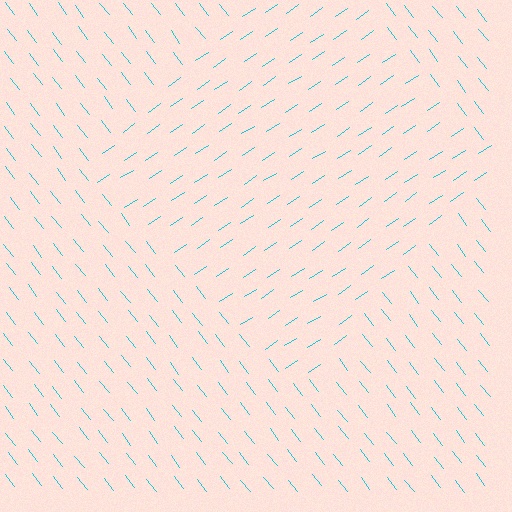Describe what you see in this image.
The image is filled with small cyan line segments. A diamond region in the image has lines oriented differently from the surrounding lines, creating a visible texture boundary.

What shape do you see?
I see a diamond.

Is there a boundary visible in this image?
Yes, there is a texture boundary formed by a change in line orientation.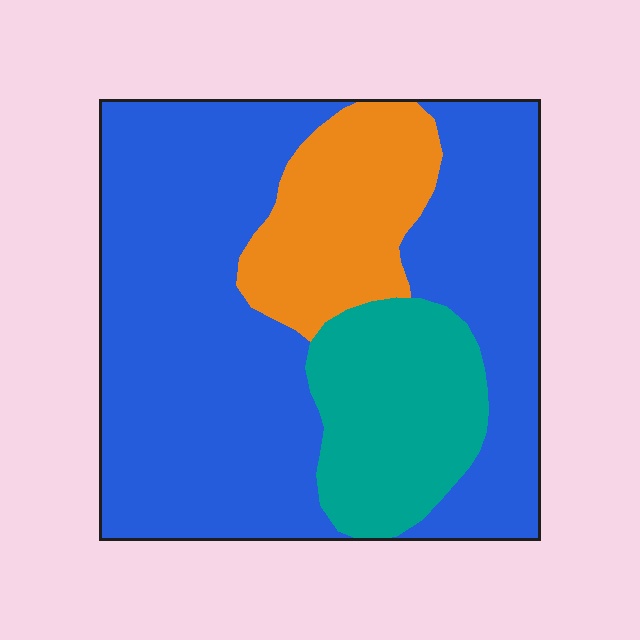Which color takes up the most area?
Blue, at roughly 65%.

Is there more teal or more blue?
Blue.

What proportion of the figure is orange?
Orange takes up about one sixth (1/6) of the figure.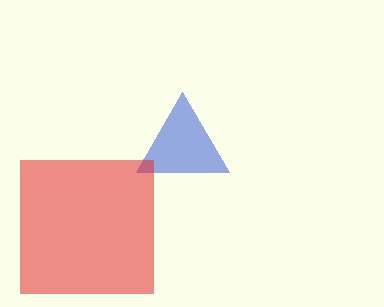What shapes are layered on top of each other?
The layered shapes are: a blue triangle, a red square.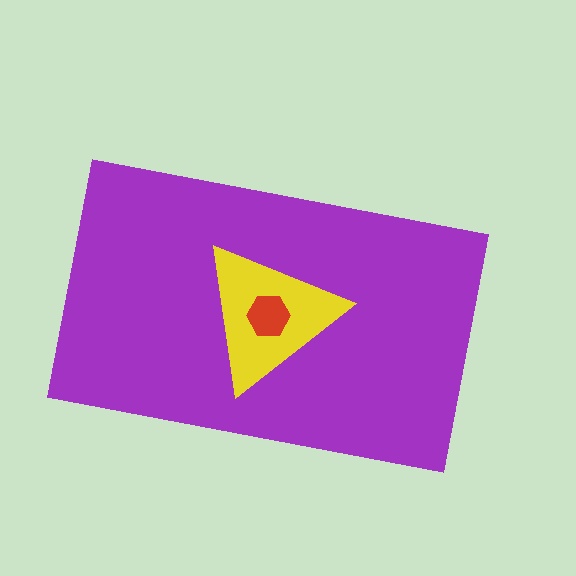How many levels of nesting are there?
3.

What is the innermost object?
The red hexagon.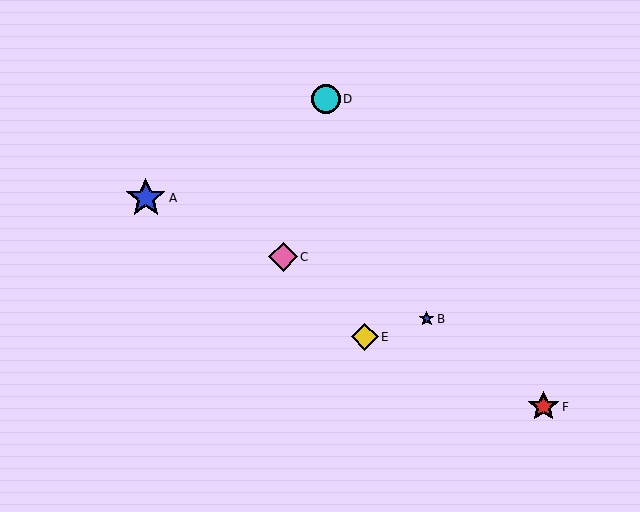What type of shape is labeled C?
Shape C is a pink diamond.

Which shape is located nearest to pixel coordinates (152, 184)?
The blue star (labeled A) at (146, 198) is nearest to that location.